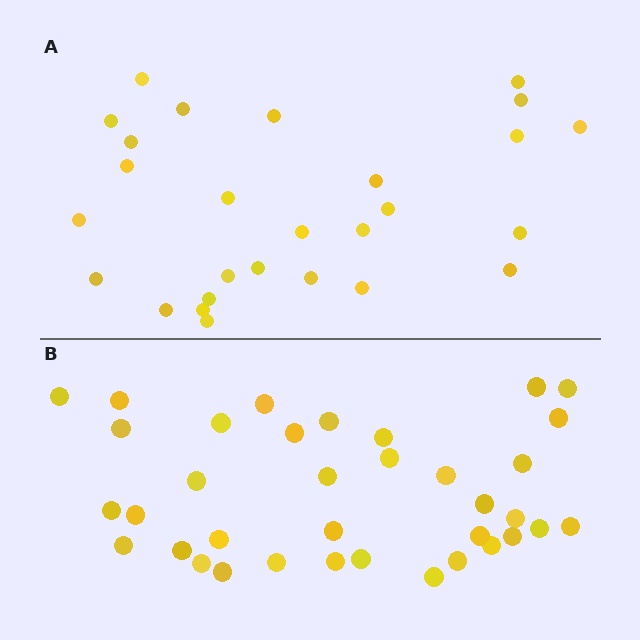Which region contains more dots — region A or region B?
Region B (the bottom region) has more dots.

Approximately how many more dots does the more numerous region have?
Region B has roughly 8 or so more dots than region A.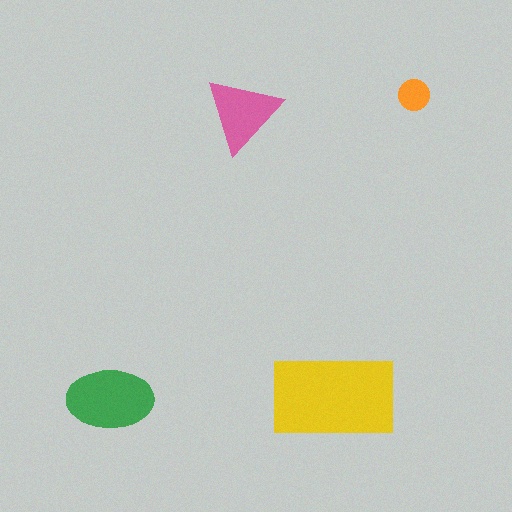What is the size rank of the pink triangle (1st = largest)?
3rd.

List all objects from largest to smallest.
The yellow rectangle, the green ellipse, the pink triangle, the orange circle.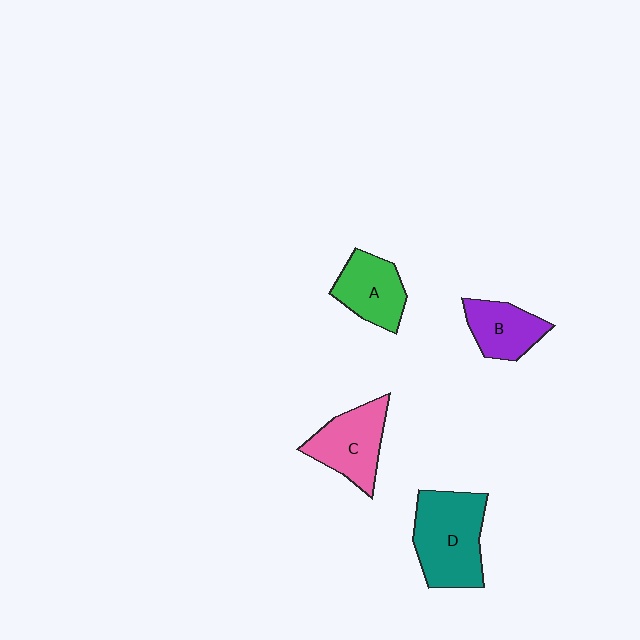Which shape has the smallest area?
Shape B (purple).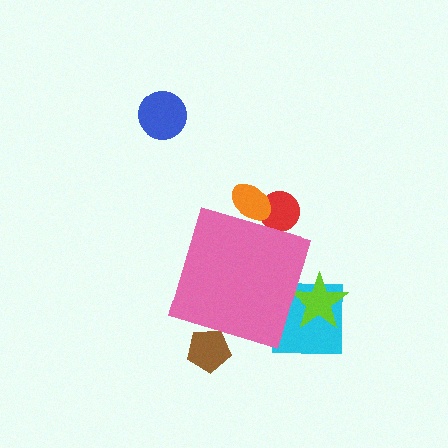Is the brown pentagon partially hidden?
Yes, the brown pentagon is partially hidden behind the pink diamond.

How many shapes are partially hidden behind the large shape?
5 shapes are partially hidden.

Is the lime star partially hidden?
Yes, the lime star is partially hidden behind the pink diamond.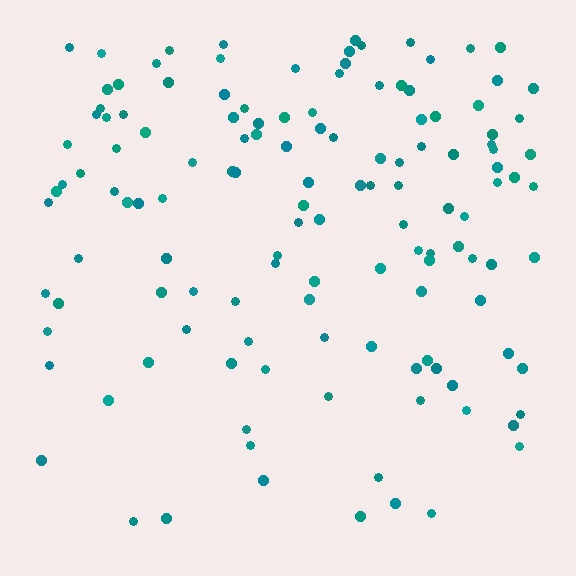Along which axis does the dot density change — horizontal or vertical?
Vertical.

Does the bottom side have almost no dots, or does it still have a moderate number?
Still a moderate number, just noticeably fewer than the top.